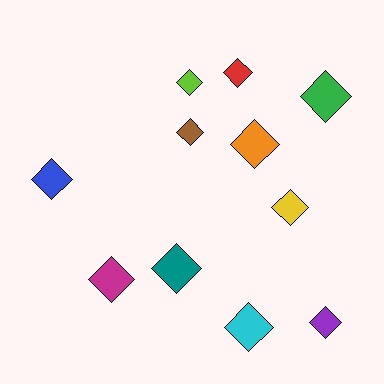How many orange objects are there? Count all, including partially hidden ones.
There is 1 orange object.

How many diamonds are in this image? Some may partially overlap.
There are 11 diamonds.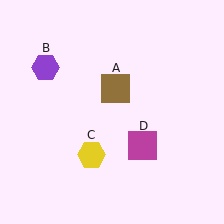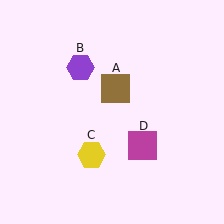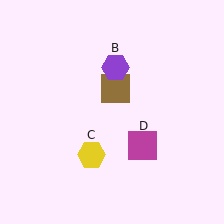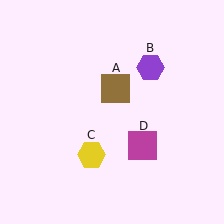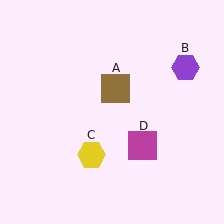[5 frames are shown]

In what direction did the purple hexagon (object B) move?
The purple hexagon (object B) moved right.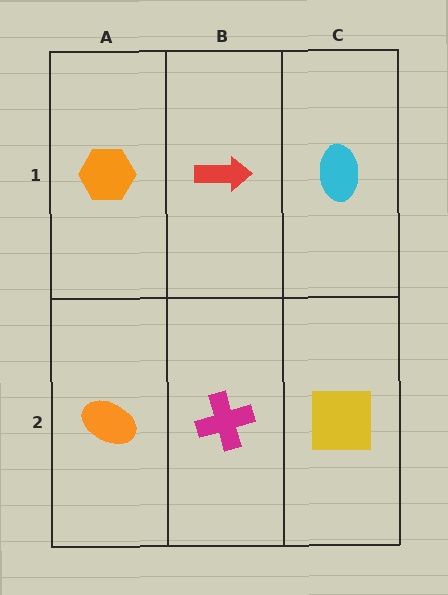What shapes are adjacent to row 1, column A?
An orange ellipse (row 2, column A), a red arrow (row 1, column B).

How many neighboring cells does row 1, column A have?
2.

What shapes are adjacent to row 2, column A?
An orange hexagon (row 1, column A), a magenta cross (row 2, column B).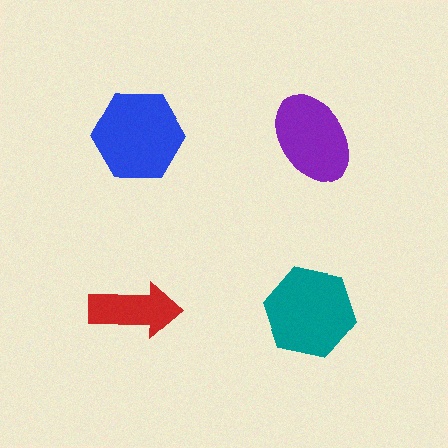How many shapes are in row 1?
2 shapes.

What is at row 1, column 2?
A purple ellipse.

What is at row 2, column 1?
A red arrow.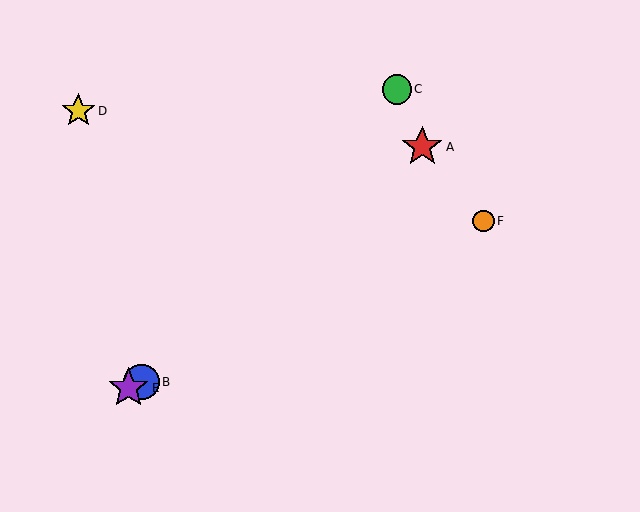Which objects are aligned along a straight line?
Objects B, E, F are aligned along a straight line.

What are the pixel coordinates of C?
Object C is at (397, 89).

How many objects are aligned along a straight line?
3 objects (B, E, F) are aligned along a straight line.